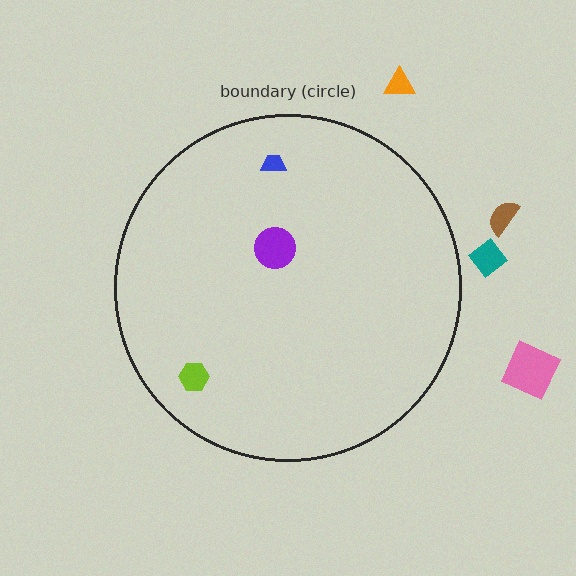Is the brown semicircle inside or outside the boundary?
Outside.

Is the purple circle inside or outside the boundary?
Inside.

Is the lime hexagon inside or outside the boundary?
Inside.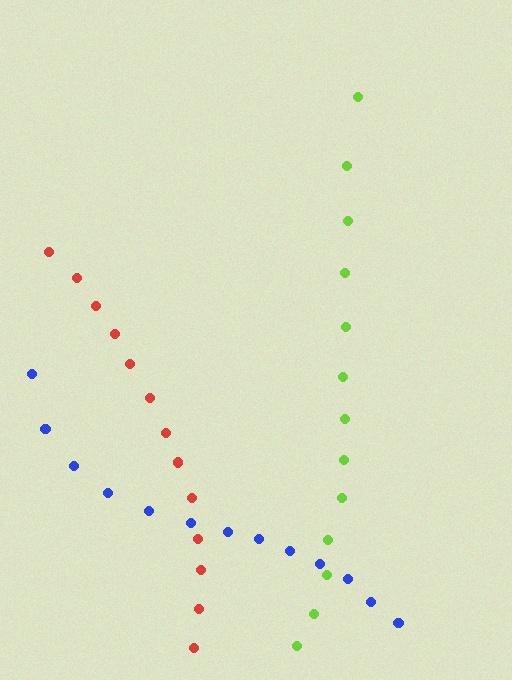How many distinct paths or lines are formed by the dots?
There are 3 distinct paths.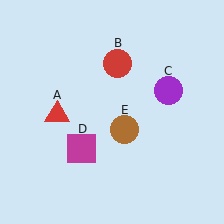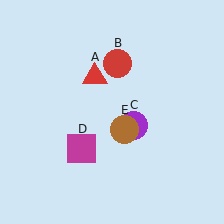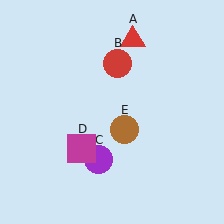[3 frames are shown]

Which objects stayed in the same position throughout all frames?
Red circle (object B) and magenta square (object D) and brown circle (object E) remained stationary.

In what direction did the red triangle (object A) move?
The red triangle (object A) moved up and to the right.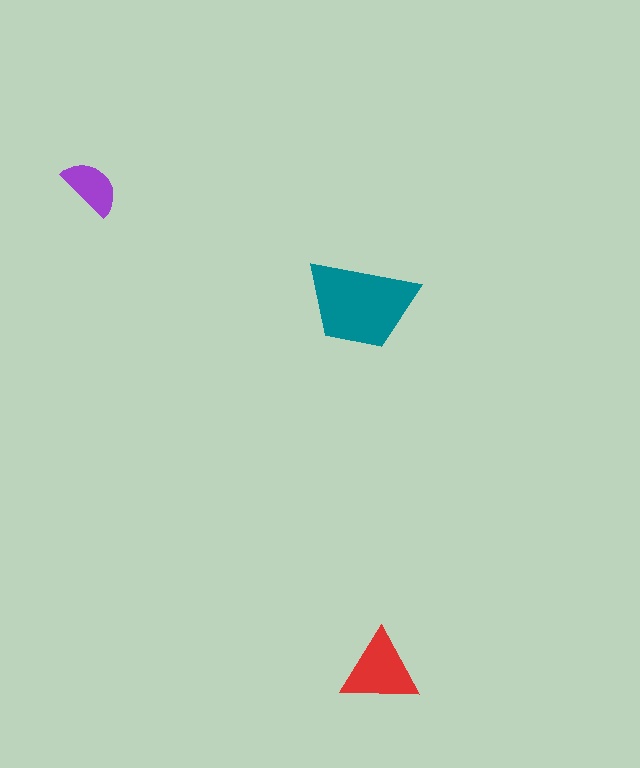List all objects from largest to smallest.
The teal trapezoid, the red triangle, the purple semicircle.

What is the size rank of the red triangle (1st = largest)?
2nd.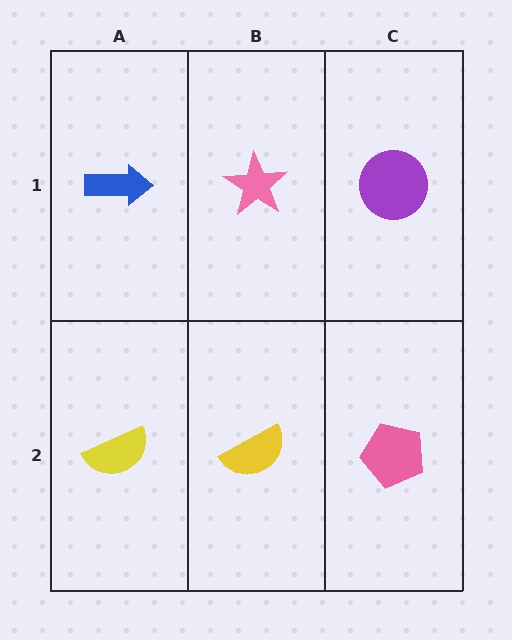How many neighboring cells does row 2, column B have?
3.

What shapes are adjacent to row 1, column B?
A yellow semicircle (row 2, column B), a blue arrow (row 1, column A), a purple circle (row 1, column C).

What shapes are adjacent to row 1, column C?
A pink pentagon (row 2, column C), a pink star (row 1, column B).